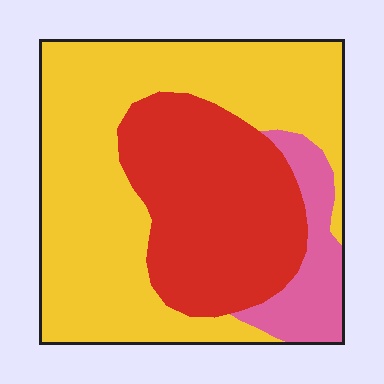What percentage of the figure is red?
Red covers around 35% of the figure.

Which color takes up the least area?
Pink, at roughly 10%.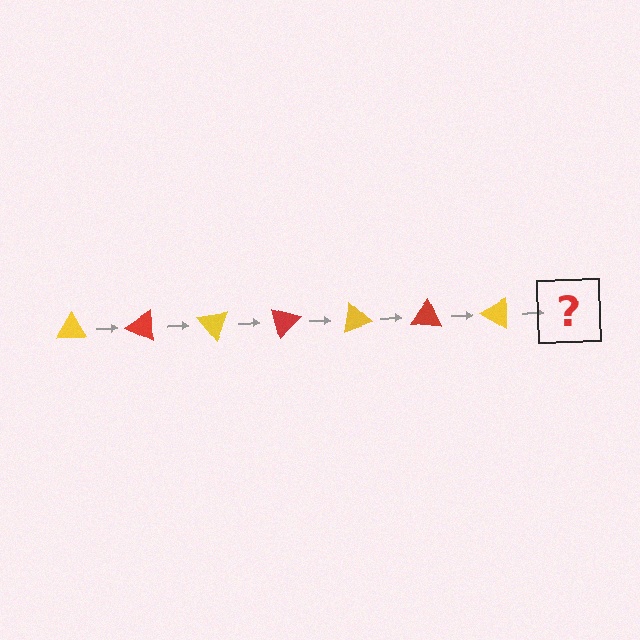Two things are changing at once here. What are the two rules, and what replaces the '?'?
The two rules are that it rotates 25 degrees each step and the color cycles through yellow and red. The '?' should be a red triangle, rotated 175 degrees from the start.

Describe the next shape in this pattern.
It should be a red triangle, rotated 175 degrees from the start.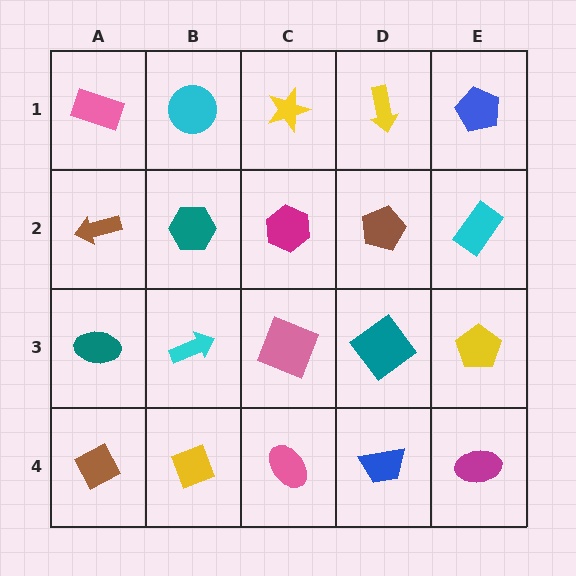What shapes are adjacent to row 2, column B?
A cyan circle (row 1, column B), a cyan arrow (row 3, column B), a brown arrow (row 2, column A), a magenta hexagon (row 2, column C).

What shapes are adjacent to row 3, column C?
A magenta hexagon (row 2, column C), a pink ellipse (row 4, column C), a cyan arrow (row 3, column B), a teal diamond (row 3, column D).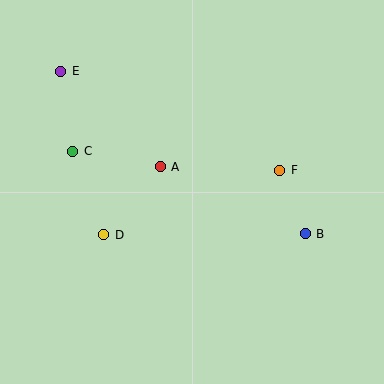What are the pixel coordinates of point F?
Point F is at (280, 170).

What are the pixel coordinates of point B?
Point B is at (305, 234).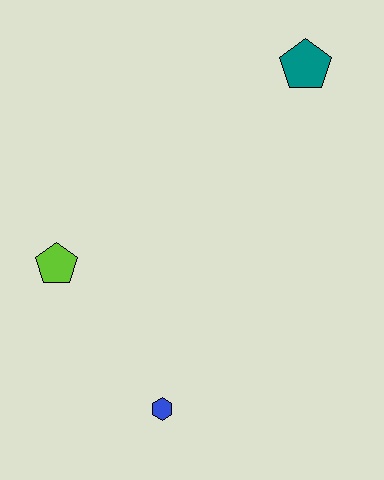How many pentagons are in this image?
There are 2 pentagons.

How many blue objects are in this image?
There is 1 blue object.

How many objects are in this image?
There are 3 objects.